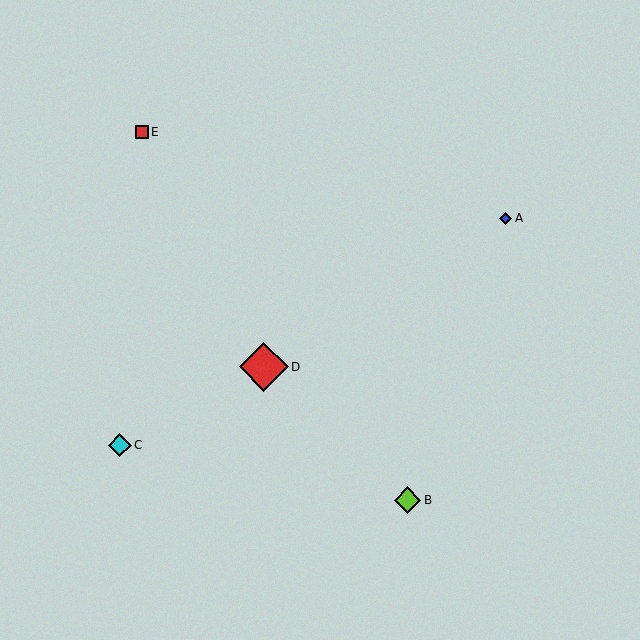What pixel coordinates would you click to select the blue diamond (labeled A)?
Click at (505, 218) to select the blue diamond A.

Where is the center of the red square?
The center of the red square is at (142, 132).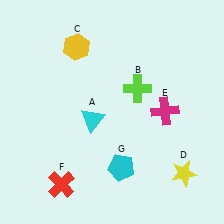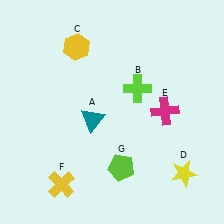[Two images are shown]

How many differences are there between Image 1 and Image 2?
There are 3 differences between the two images.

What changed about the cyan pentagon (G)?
In Image 1, G is cyan. In Image 2, it changed to lime.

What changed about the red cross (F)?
In Image 1, F is red. In Image 2, it changed to yellow.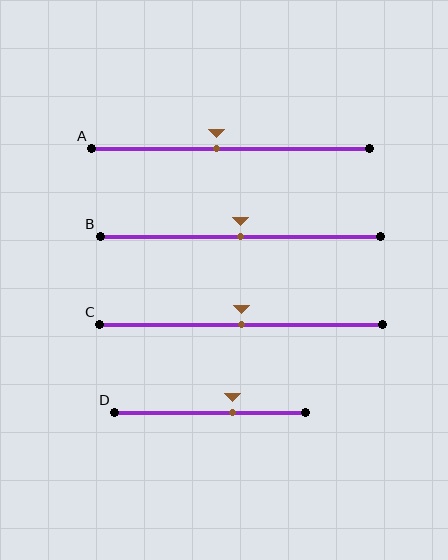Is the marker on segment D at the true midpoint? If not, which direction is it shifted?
No, the marker on segment D is shifted to the right by about 12% of the segment length.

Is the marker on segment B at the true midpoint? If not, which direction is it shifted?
Yes, the marker on segment B is at the true midpoint.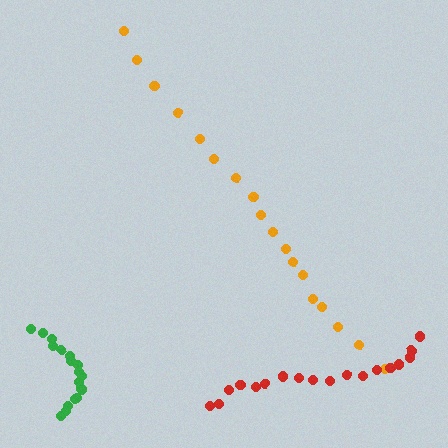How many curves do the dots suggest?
There are 3 distinct paths.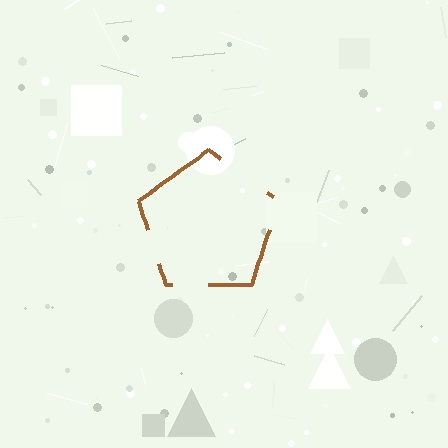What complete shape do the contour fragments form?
The contour fragments form a pentagon.